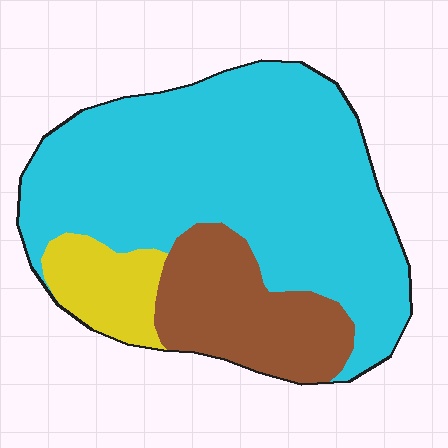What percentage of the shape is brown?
Brown takes up about one fifth (1/5) of the shape.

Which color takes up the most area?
Cyan, at roughly 70%.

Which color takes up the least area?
Yellow, at roughly 10%.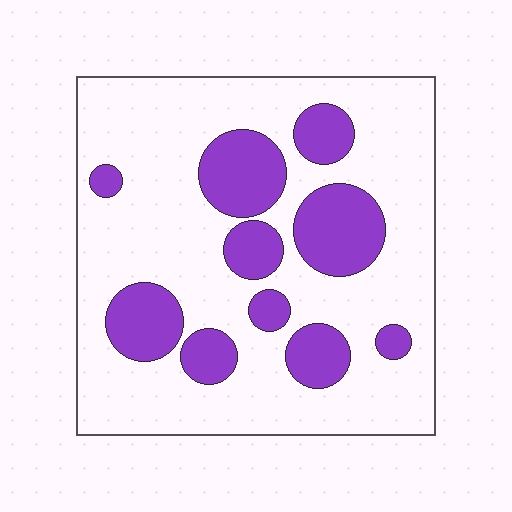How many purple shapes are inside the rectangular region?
10.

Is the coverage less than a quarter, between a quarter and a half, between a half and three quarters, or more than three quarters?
Between a quarter and a half.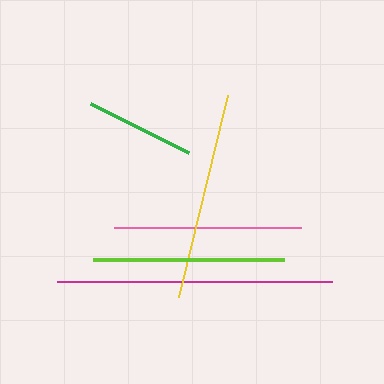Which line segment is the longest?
The magenta line is the longest at approximately 275 pixels.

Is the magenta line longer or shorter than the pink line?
The magenta line is longer than the pink line.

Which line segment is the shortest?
The green line is the shortest at approximately 109 pixels.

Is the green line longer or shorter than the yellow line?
The yellow line is longer than the green line.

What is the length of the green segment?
The green segment is approximately 109 pixels long.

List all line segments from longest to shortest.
From longest to shortest: magenta, yellow, lime, pink, green.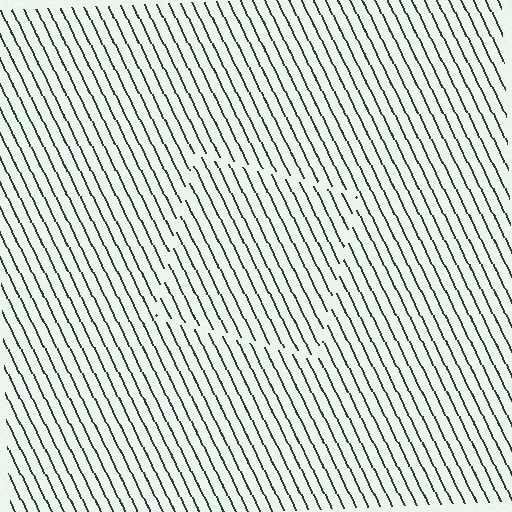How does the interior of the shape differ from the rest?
The interior of the shape contains the same grating, shifted by half a period — the contour is defined by the phase discontinuity where line-ends from the inner and outer gratings abut.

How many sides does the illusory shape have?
4 sides — the line-ends trace a square.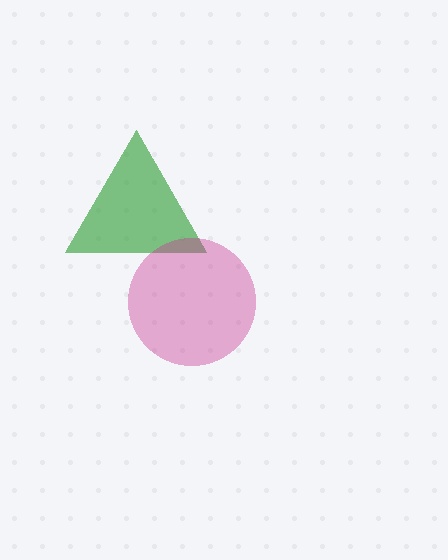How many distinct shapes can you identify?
There are 2 distinct shapes: a green triangle, a magenta circle.